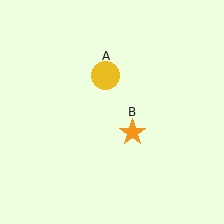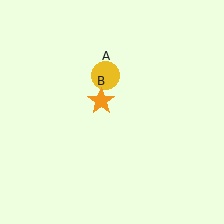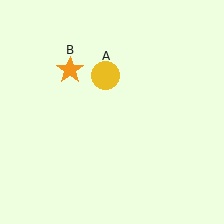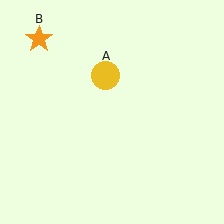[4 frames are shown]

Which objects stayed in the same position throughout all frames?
Yellow circle (object A) remained stationary.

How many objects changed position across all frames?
1 object changed position: orange star (object B).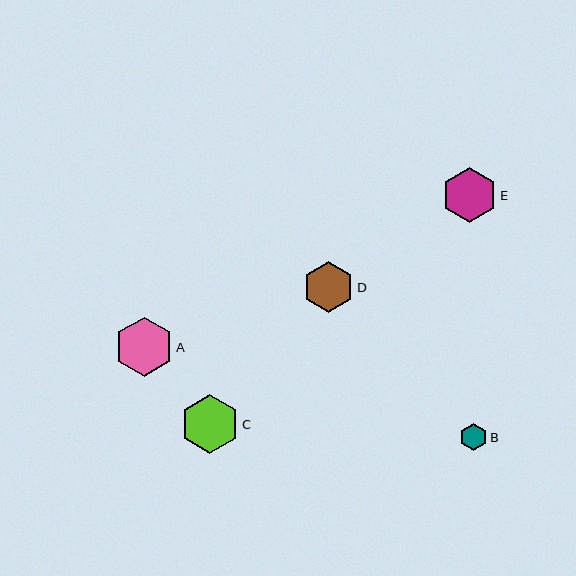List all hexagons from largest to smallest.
From largest to smallest: C, A, E, D, B.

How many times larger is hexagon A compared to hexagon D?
Hexagon A is approximately 1.1 times the size of hexagon D.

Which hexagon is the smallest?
Hexagon B is the smallest with a size of approximately 27 pixels.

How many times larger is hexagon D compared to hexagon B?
Hexagon D is approximately 1.9 times the size of hexagon B.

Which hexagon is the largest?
Hexagon C is the largest with a size of approximately 59 pixels.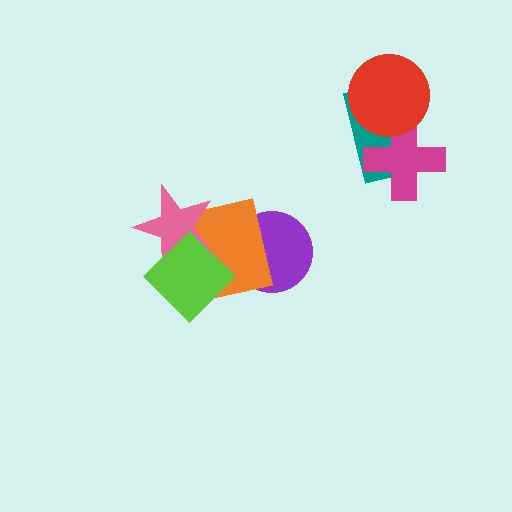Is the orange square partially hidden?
Yes, it is partially covered by another shape.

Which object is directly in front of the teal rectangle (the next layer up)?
The magenta cross is directly in front of the teal rectangle.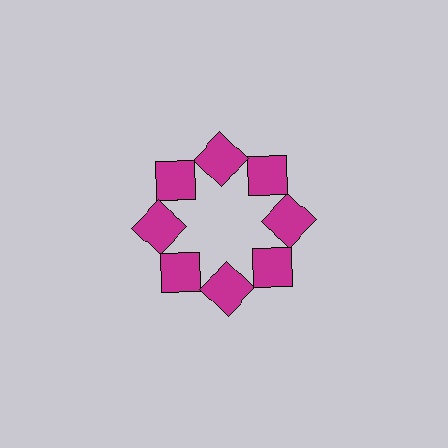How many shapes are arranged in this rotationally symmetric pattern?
There are 8 shapes, arranged in 8 groups of 1.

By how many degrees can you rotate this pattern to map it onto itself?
The pattern maps onto itself every 45 degrees of rotation.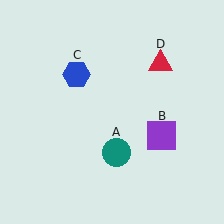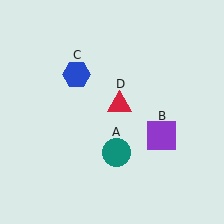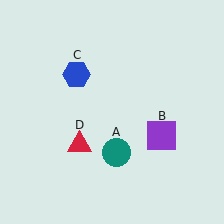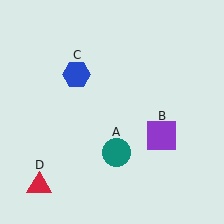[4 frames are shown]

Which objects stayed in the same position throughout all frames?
Teal circle (object A) and purple square (object B) and blue hexagon (object C) remained stationary.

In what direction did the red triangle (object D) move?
The red triangle (object D) moved down and to the left.